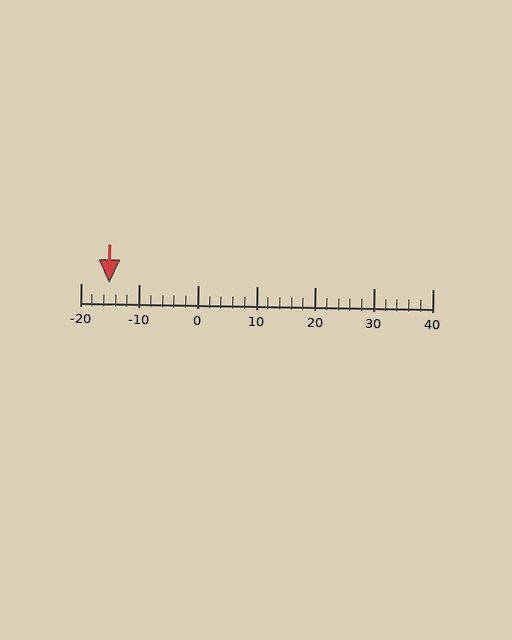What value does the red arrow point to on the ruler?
The red arrow points to approximately -15.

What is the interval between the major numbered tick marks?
The major tick marks are spaced 10 units apart.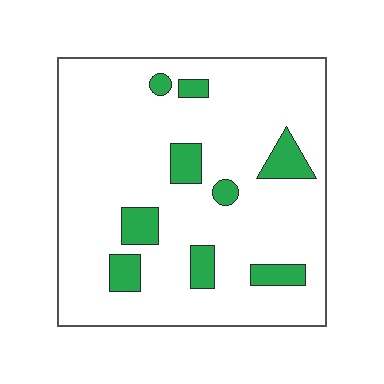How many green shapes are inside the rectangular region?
9.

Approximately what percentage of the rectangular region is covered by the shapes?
Approximately 15%.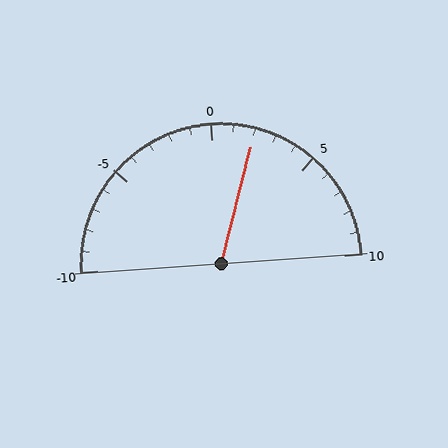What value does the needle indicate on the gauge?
The needle indicates approximately 2.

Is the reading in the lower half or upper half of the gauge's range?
The reading is in the upper half of the range (-10 to 10).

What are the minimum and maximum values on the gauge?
The gauge ranges from -10 to 10.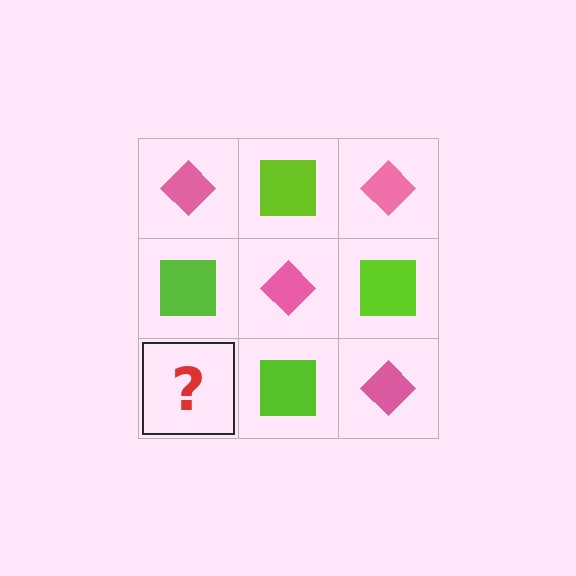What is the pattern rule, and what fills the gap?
The rule is that it alternates pink diamond and lime square in a checkerboard pattern. The gap should be filled with a pink diamond.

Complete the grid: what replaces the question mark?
The question mark should be replaced with a pink diamond.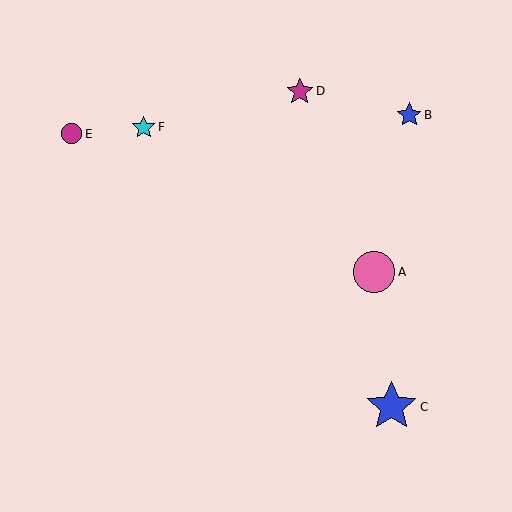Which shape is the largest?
The blue star (labeled C) is the largest.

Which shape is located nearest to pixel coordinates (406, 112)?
The blue star (labeled B) at (409, 115) is nearest to that location.